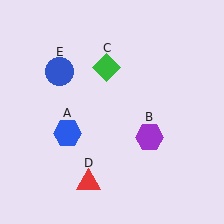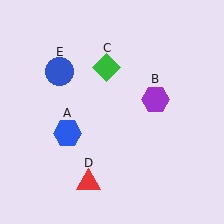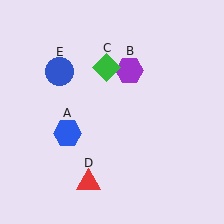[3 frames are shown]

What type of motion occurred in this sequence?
The purple hexagon (object B) rotated counterclockwise around the center of the scene.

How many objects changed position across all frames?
1 object changed position: purple hexagon (object B).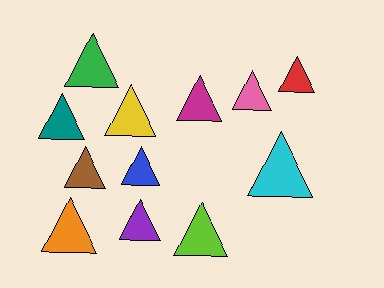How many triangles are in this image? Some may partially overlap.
There are 12 triangles.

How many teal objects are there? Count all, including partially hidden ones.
There is 1 teal object.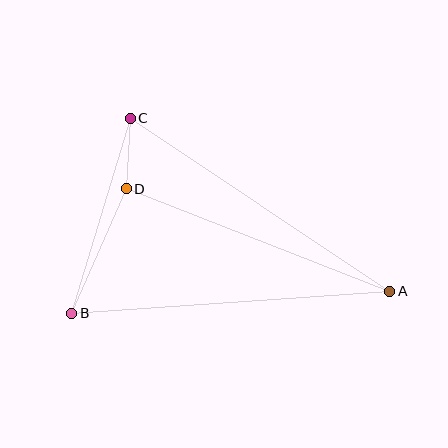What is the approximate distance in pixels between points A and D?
The distance between A and D is approximately 283 pixels.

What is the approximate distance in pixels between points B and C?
The distance between B and C is approximately 204 pixels.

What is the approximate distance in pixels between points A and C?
The distance between A and C is approximately 312 pixels.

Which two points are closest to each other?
Points C and D are closest to each other.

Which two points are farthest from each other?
Points A and B are farthest from each other.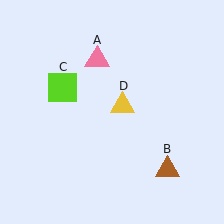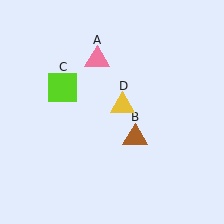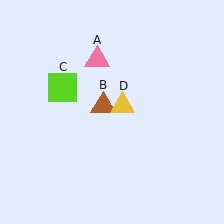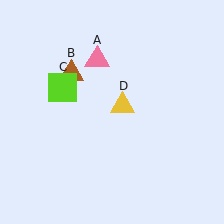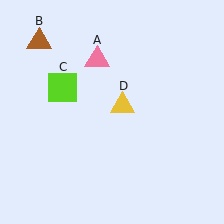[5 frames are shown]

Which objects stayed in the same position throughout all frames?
Pink triangle (object A) and lime square (object C) and yellow triangle (object D) remained stationary.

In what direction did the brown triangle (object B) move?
The brown triangle (object B) moved up and to the left.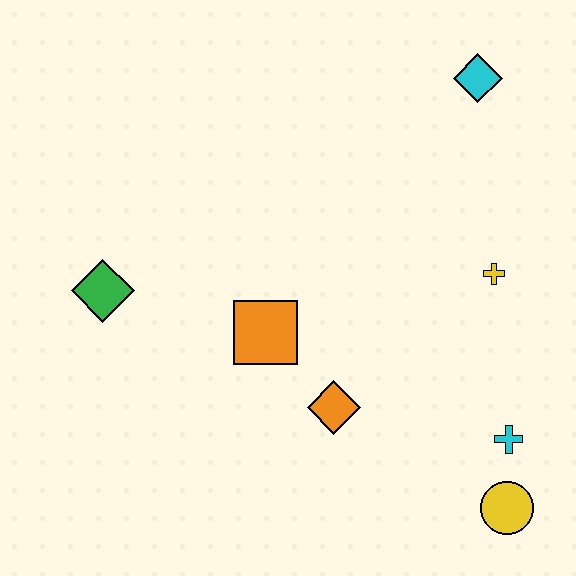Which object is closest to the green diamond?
The orange square is closest to the green diamond.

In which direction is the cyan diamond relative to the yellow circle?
The cyan diamond is above the yellow circle.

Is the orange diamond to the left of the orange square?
No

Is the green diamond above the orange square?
Yes